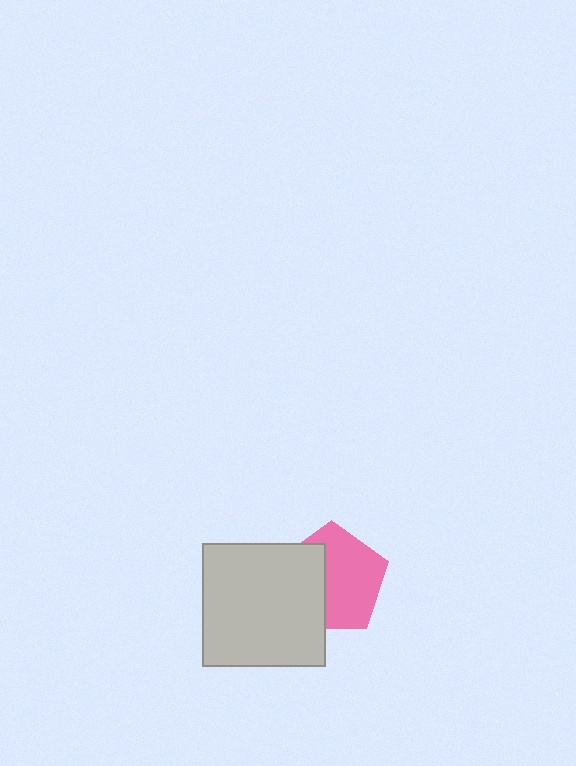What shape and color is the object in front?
The object in front is a light gray square.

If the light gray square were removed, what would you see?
You would see the complete pink pentagon.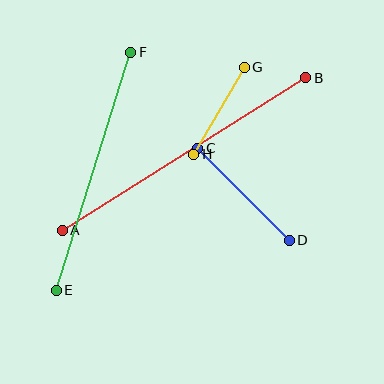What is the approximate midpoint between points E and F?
The midpoint is at approximately (94, 171) pixels.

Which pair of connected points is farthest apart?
Points A and B are farthest apart.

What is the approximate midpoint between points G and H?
The midpoint is at approximately (219, 111) pixels.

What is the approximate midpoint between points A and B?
The midpoint is at approximately (184, 154) pixels.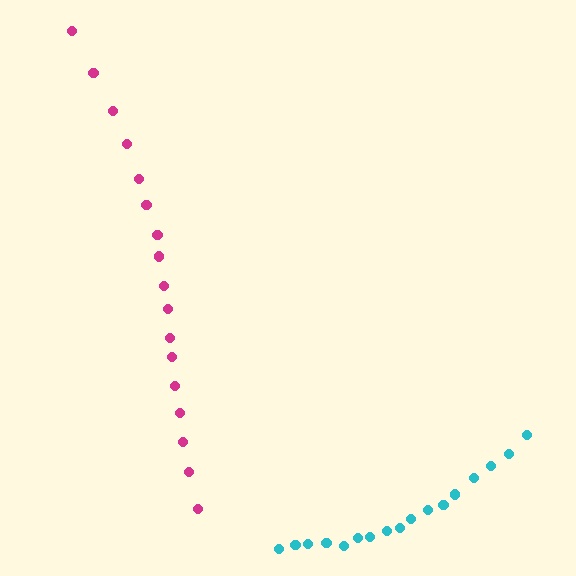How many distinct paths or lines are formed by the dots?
There are 2 distinct paths.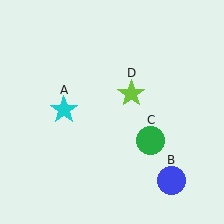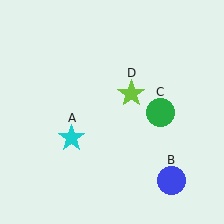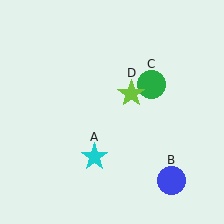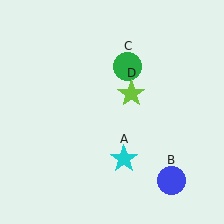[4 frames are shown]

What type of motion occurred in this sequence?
The cyan star (object A), green circle (object C) rotated counterclockwise around the center of the scene.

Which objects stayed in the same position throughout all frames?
Blue circle (object B) and lime star (object D) remained stationary.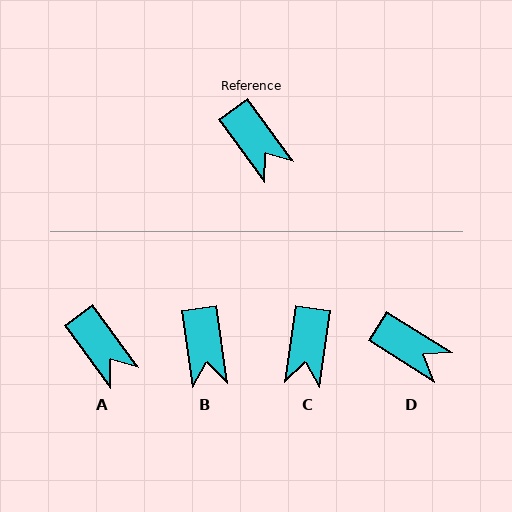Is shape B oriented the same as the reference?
No, it is off by about 29 degrees.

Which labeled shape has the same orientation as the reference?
A.